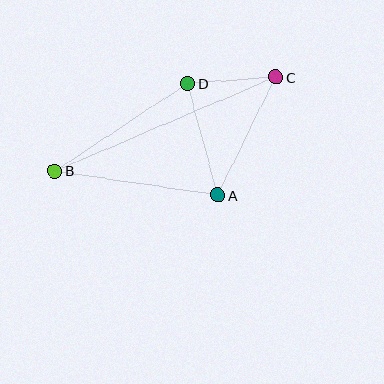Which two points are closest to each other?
Points C and D are closest to each other.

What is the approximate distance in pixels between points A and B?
The distance between A and B is approximately 164 pixels.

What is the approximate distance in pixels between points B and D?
The distance between B and D is approximately 159 pixels.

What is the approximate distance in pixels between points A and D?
The distance between A and D is approximately 116 pixels.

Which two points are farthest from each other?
Points B and C are farthest from each other.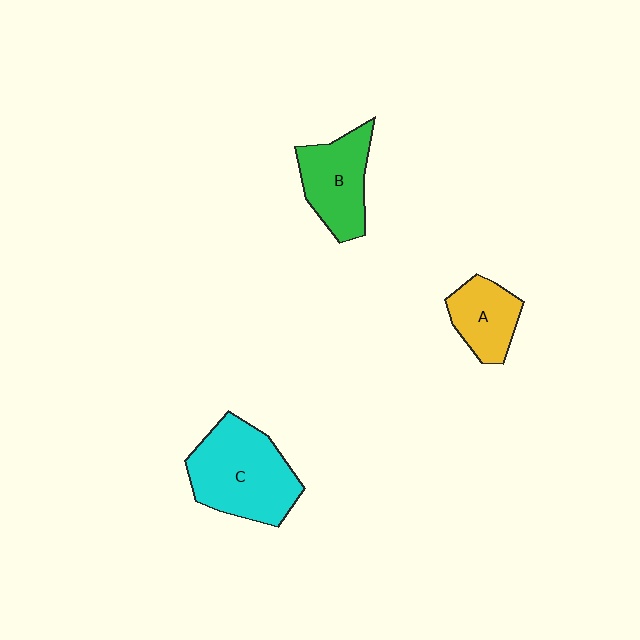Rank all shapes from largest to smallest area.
From largest to smallest: C (cyan), B (green), A (yellow).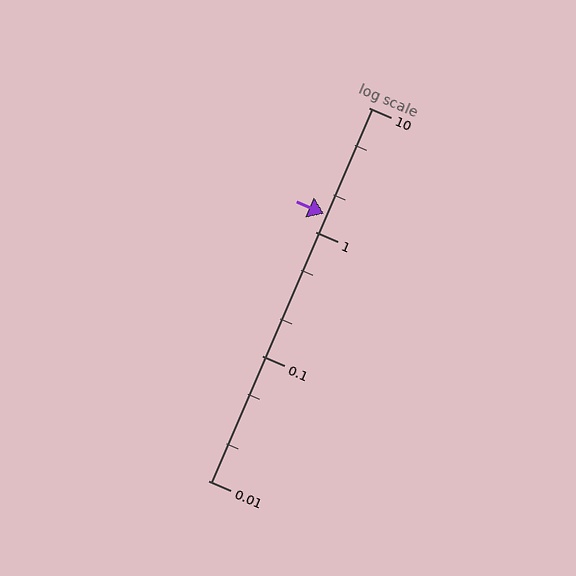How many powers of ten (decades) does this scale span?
The scale spans 3 decades, from 0.01 to 10.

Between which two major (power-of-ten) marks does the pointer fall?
The pointer is between 1 and 10.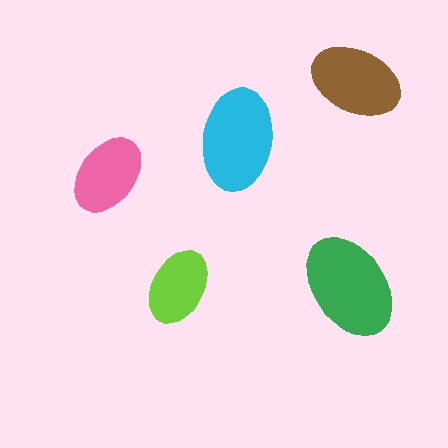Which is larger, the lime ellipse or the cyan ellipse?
The cyan one.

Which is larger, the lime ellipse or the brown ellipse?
The brown one.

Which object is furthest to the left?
The pink ellipse is leftmost.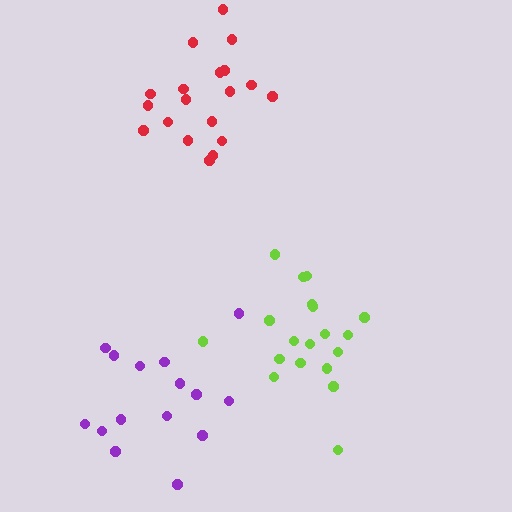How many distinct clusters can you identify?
There are 3 distinct clusters.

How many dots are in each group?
Group 1: 15 dots, Group 2: 19 dots, Group 3: 19 dots (53 total).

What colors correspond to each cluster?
The clusters are colored: purple, red, lime.